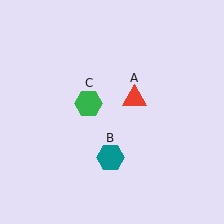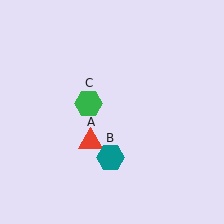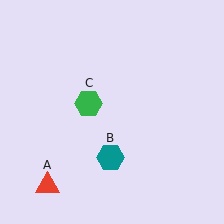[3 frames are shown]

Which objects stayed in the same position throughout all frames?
Teal hexagon (object B) and green hexagon (object C) remained stationary.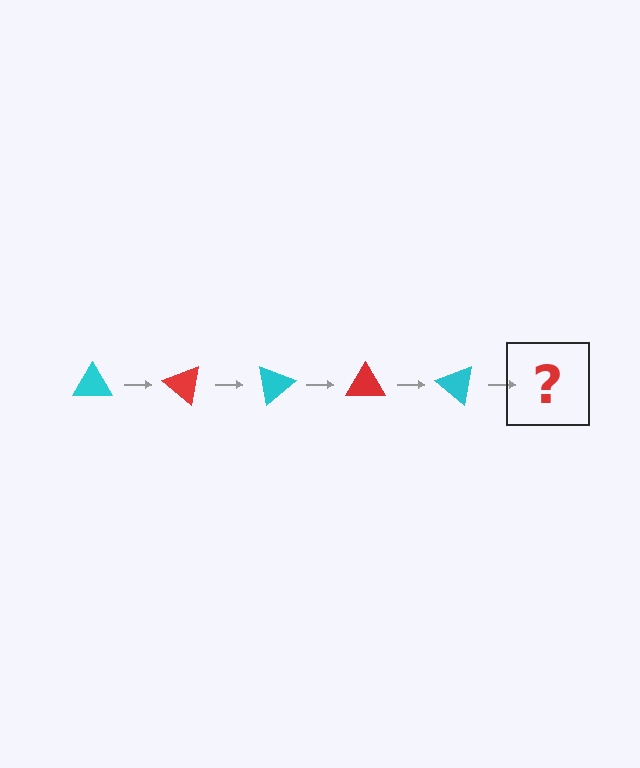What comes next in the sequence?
The next element should be a red triangle, rotated 200 degrees from the start.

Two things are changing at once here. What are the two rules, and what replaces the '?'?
The two rules are that it rotates 40 degrees each step and the color cycles through cyan and red. The '?' should be a red triangle, rotated 200 degrees from the start.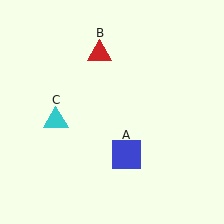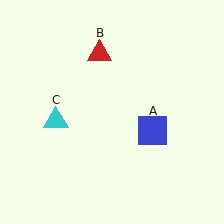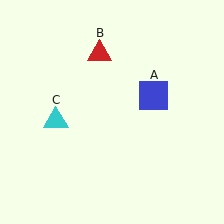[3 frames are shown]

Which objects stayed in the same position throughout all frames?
Red triangle (object B) and cyan triangle (object C) remained stationary.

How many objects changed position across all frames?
1 object changed position: blue square (object A).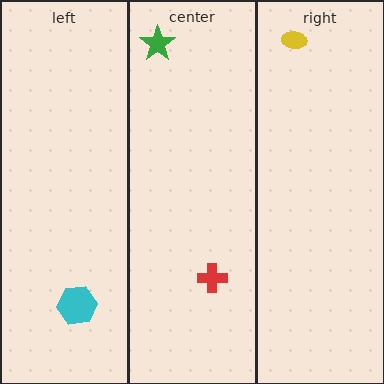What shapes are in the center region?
The red cross, the green star.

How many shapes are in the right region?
1.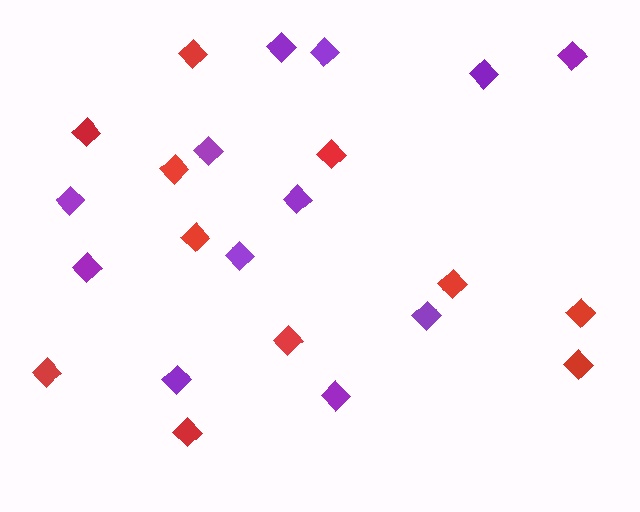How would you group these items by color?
There are 2 groups: one group of purple diamonds (12) and one group of red diamonds (11).